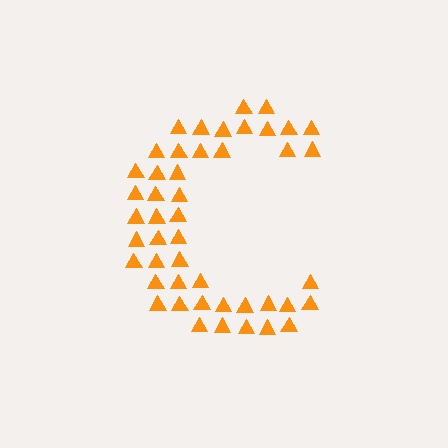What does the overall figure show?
The overall figure shows the letter C.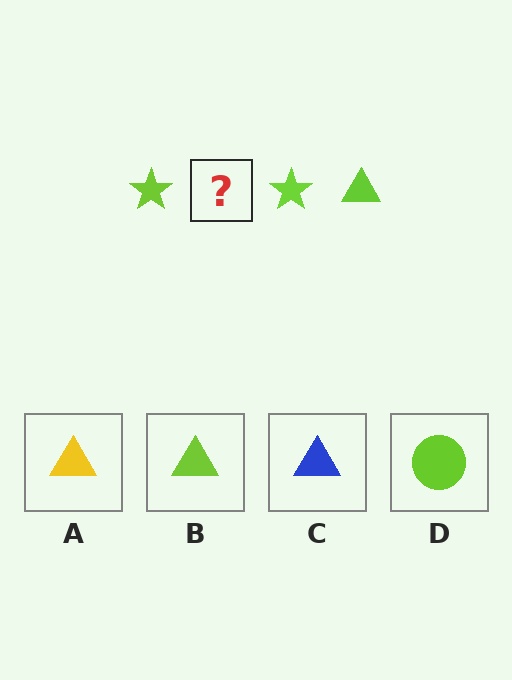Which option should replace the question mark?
Option B.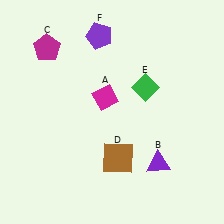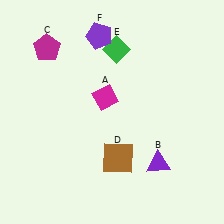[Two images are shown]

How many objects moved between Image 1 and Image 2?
1 object moved between the two images.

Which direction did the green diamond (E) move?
The green diamond (E) moved up.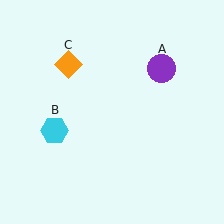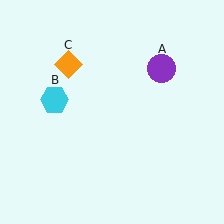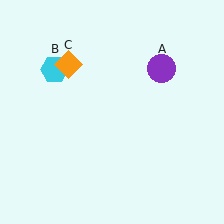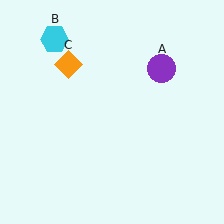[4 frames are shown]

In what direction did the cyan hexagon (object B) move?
The cyan hexagon (object B) moved up.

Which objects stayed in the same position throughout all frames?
Purple circle (object A) and orange diamond (object C) remained stationary.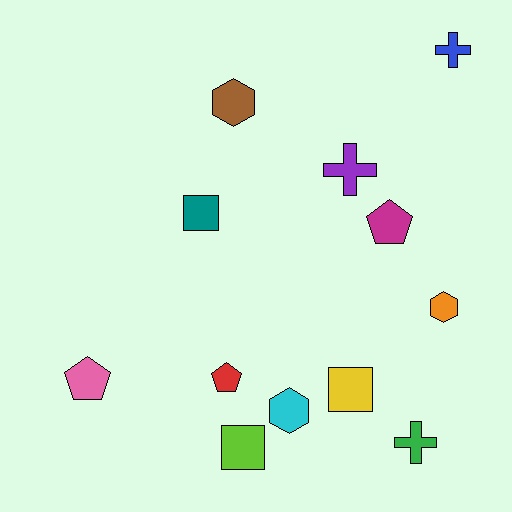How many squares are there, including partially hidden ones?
There are 3 squares.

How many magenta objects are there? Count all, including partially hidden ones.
There is 1 magenta object.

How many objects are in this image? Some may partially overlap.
There are 12 objects.